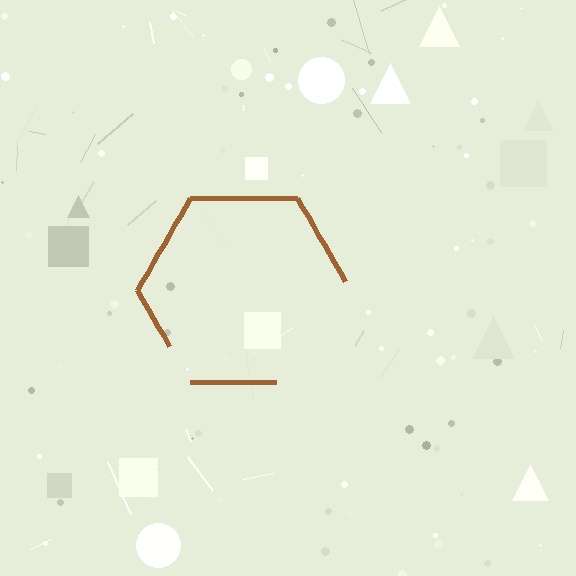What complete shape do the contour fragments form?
The contour fragments form a hexagon.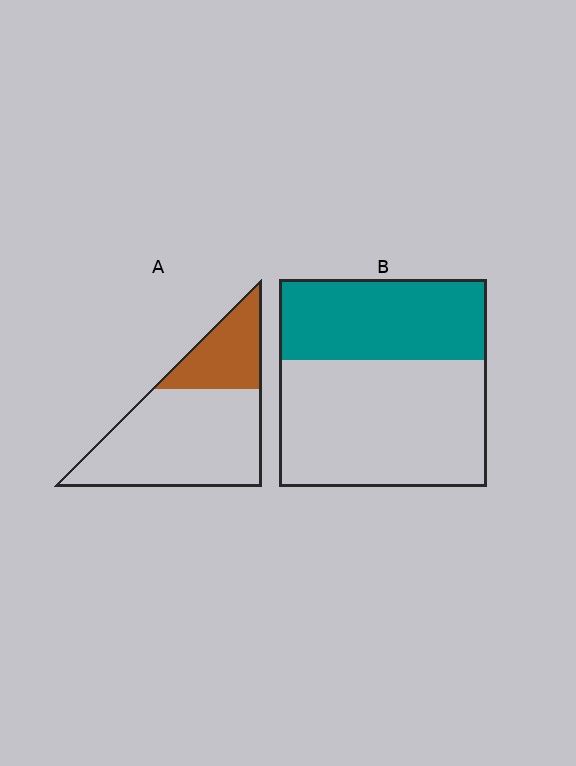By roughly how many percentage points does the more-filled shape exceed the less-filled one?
By roughly 10 percentage points (B over A).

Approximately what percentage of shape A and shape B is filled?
A is approximately 30% and B is approximately 40%.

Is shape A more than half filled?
No.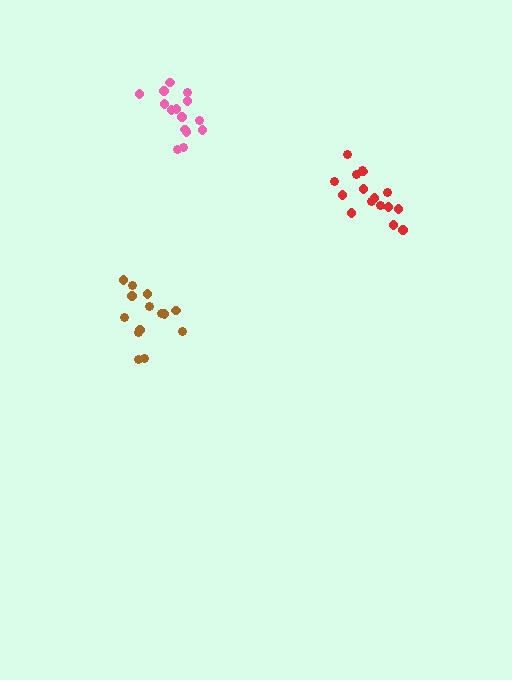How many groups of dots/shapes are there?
There are 3 groups.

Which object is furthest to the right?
The red cluster is rightmost.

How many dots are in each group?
Group 1: 15 dots, Group 2: 14 dots, Group 3: 16 dots (45 total).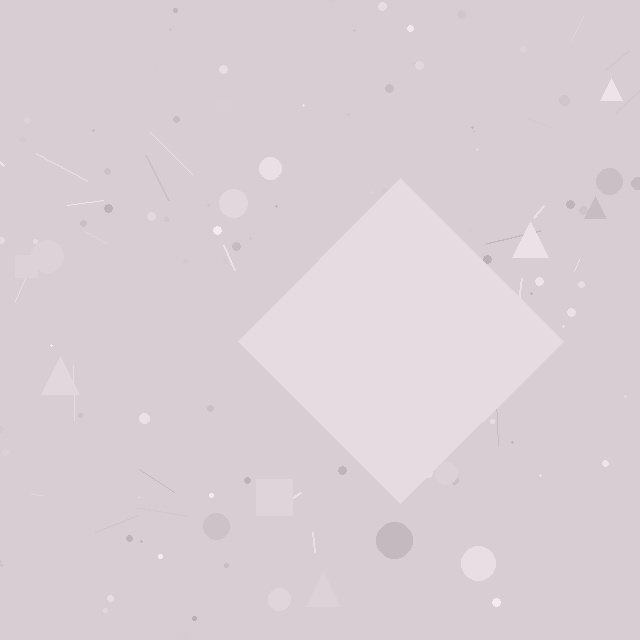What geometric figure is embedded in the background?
A diamond is embedded in the background.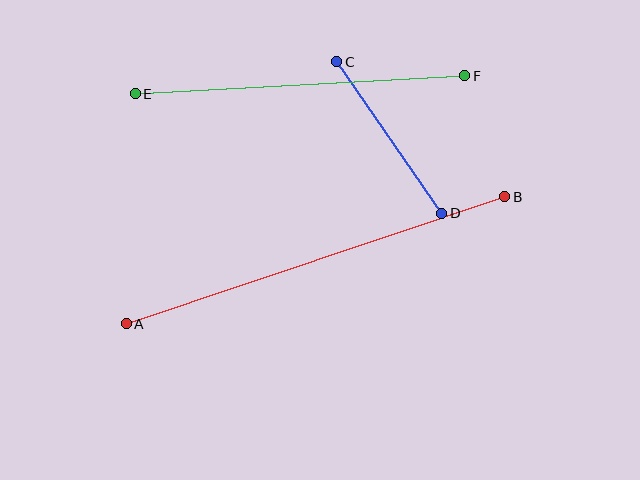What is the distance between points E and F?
The distance is approximately 330 pixels.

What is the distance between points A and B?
The distance is approximately 400 pixels.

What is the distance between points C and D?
The distance is approximately 184 pixels.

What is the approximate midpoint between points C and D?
The midpoint is at approximately (389, 138) pixels.